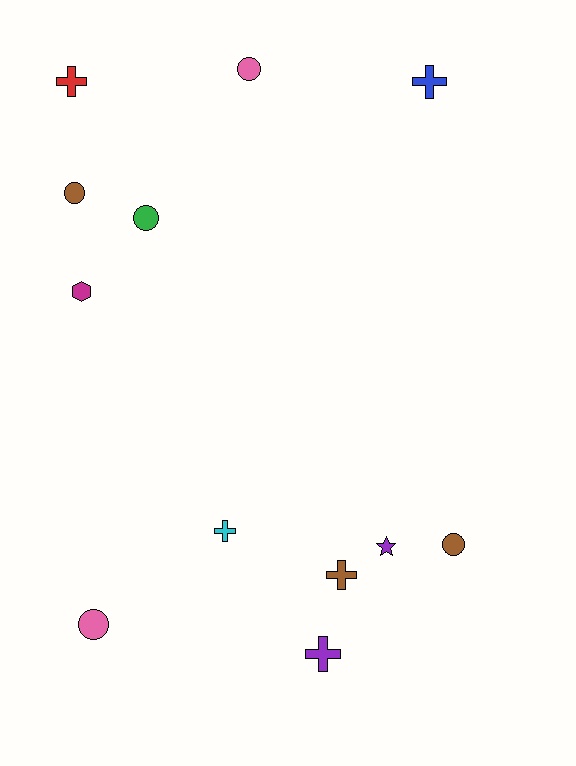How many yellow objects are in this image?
There are no yellow objects.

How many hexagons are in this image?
There is 1 hexagon.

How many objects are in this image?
There are 12 objects.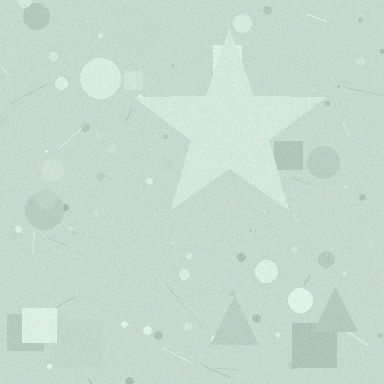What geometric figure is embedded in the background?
A star is embedded in the background.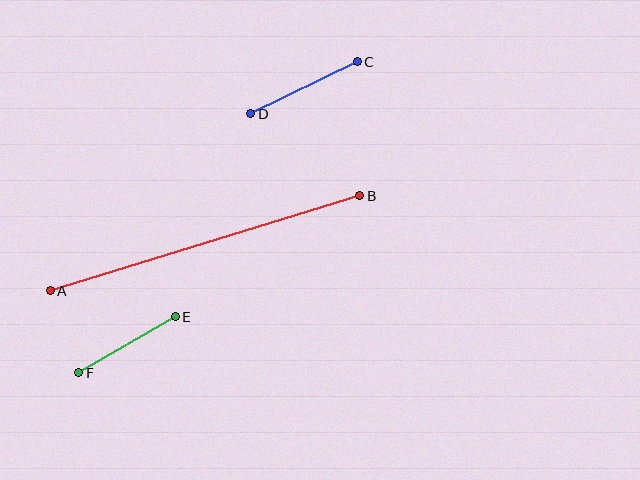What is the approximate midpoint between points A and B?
The midpoint is at approximately (205, 243) pixels.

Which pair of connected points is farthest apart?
Points A and B are farthest apart.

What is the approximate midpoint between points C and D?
The midpoint is at approximately (304, 88) pixels.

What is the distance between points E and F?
The distance is approximately 112 pixels.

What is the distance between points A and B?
The distance is approximately 324 pixels.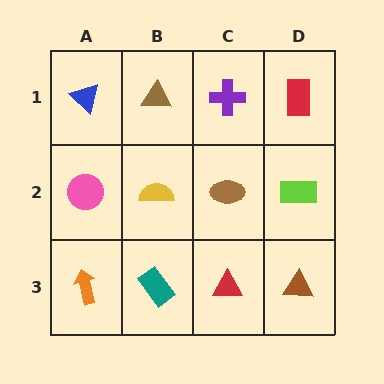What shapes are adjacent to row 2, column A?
A blue triangle (row 1, column A), an orange arrow (row 3, column A), a yellow semicircle (row 2, column B).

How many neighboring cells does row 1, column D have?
2.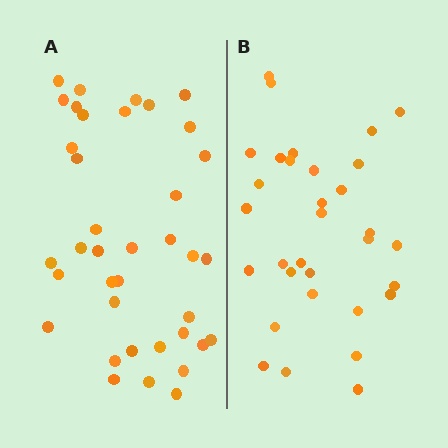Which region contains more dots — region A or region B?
Region A (the left region) has more dots.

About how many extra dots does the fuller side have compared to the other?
Region A has about 6 more dots than region B.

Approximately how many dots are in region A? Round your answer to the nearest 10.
About 40 dots. (The exact count is 38, which rounds to 40.)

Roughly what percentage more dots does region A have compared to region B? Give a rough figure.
About 20% more.